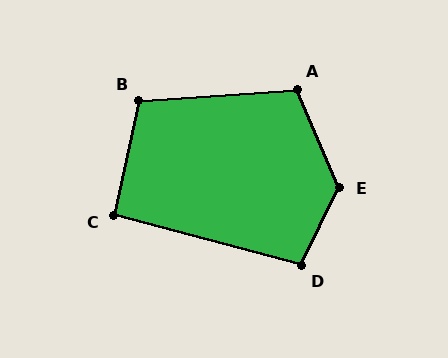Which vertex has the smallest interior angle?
C, at approximately 93 degrees.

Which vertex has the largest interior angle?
E, at approximately 131 degrees.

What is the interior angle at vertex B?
Approximately 106 degrees (obtuse).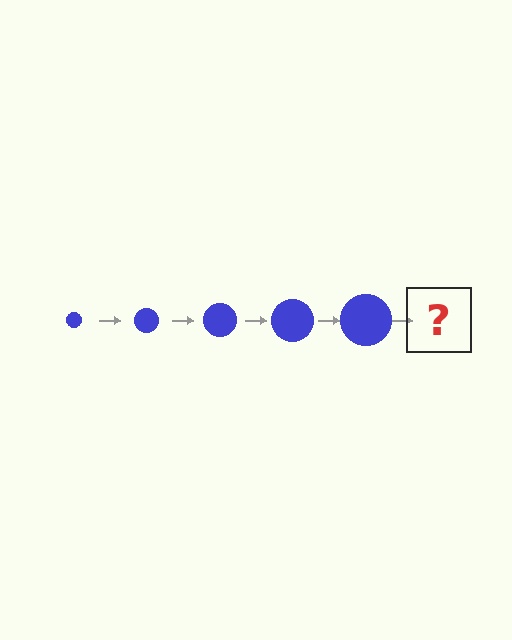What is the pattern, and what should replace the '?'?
The pattern is that the circle gets progressively larger each step. The '?' should be a blue circle, larger than the previous one.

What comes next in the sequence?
The next element should be a blue circle, larger than the previous one.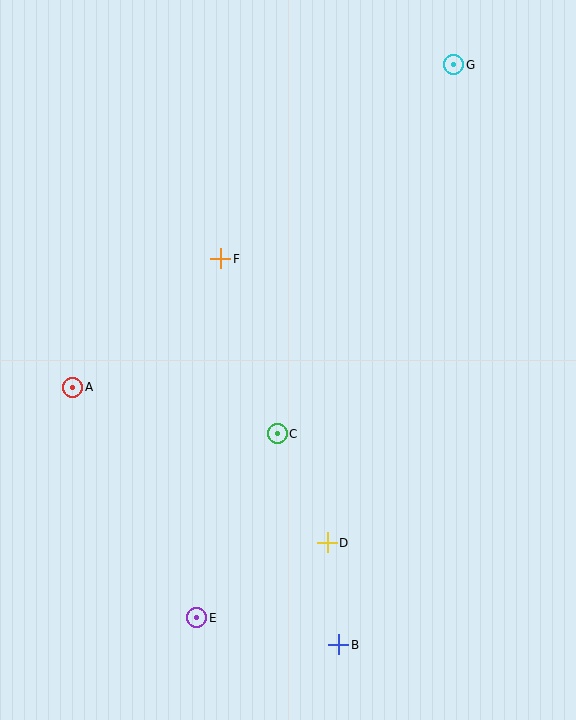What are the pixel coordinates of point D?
Point D is at (327, 543).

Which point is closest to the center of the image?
Point C at (277, 434) is closest to the center.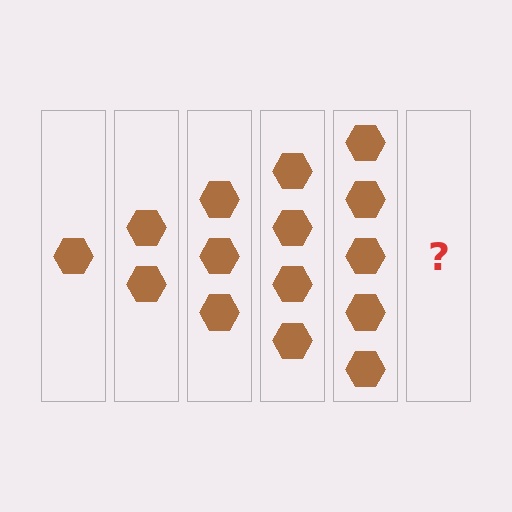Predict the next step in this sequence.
The next step is 6 hexagons.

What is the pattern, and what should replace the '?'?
The pattern is that each step adds one more hexagon. The '?' should be 6 hexagons.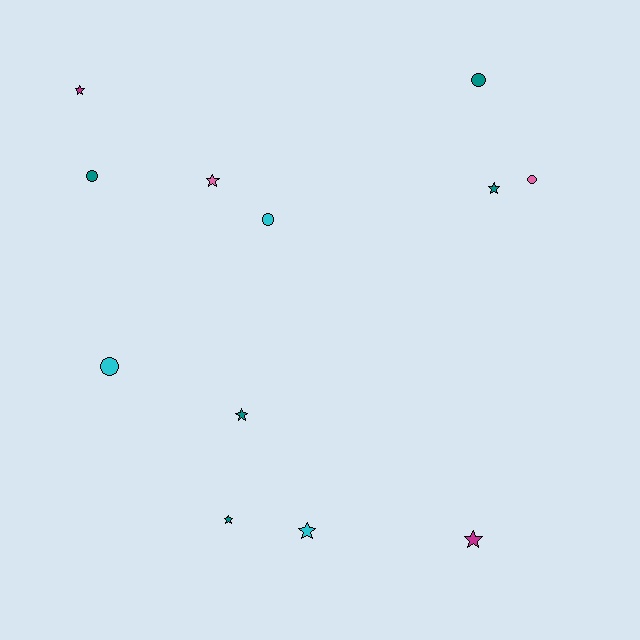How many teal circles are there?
There are 2 teal circles.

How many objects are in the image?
There are 12 objects.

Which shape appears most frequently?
Star, with 7 objects.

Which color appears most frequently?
Teal, with 5 objects.